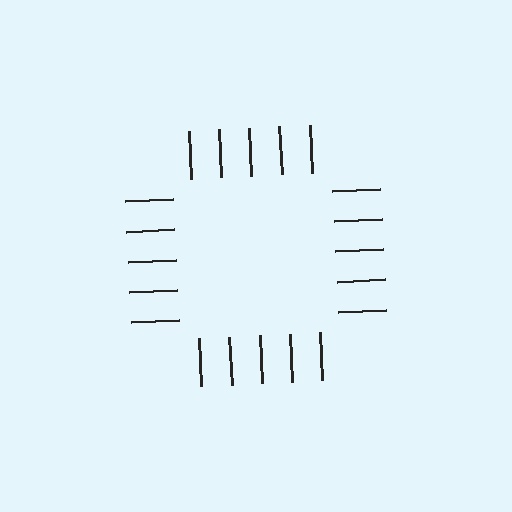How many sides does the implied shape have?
4 sides — the line-ends trace a square.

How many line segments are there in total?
20 — 5 along each of the 4 edges.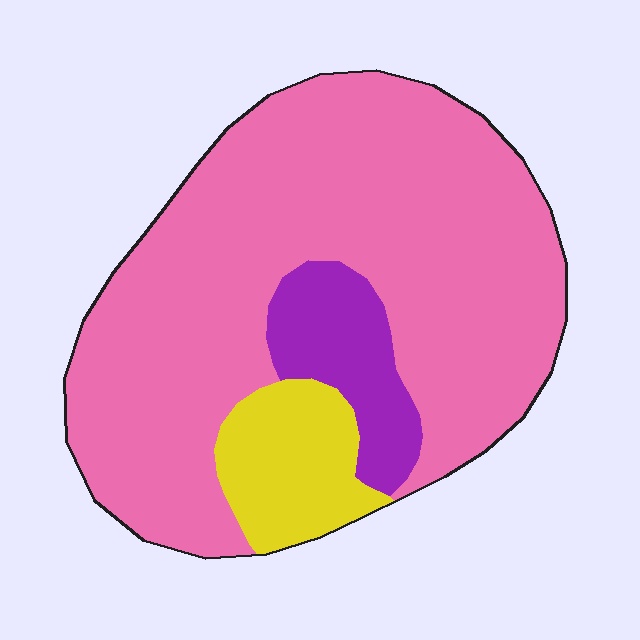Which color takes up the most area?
Pink, at roughly 75%.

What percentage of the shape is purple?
Purple covers roughly 10% of the shape.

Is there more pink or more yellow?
Pink.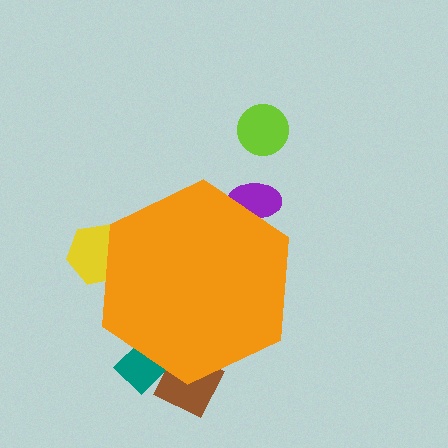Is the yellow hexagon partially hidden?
Yes, the yellow hexagon is partially hidden behind the orange hexagon.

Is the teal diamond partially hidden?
Yes, the teal diamond is partially hidden behind the orange hexagon.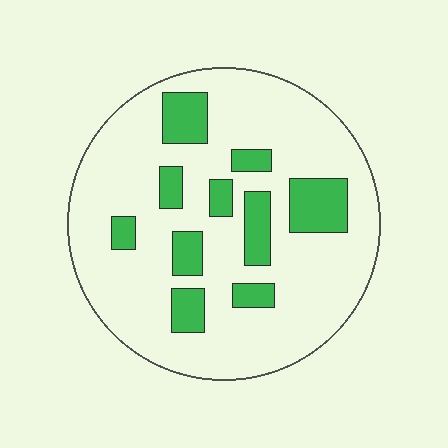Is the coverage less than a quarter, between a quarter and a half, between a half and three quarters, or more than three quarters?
Less than a quarter.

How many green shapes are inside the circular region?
10.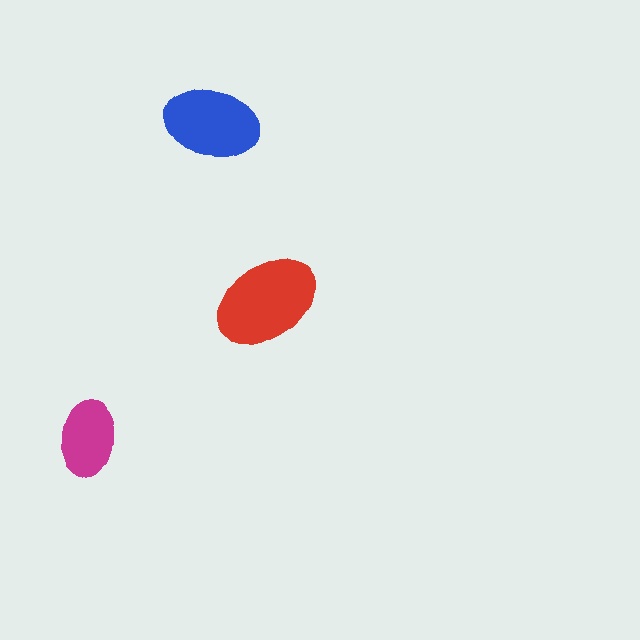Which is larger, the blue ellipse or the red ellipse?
The red one.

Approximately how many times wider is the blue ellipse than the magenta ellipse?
About 1.5 times wider.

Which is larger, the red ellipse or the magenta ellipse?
The red one.